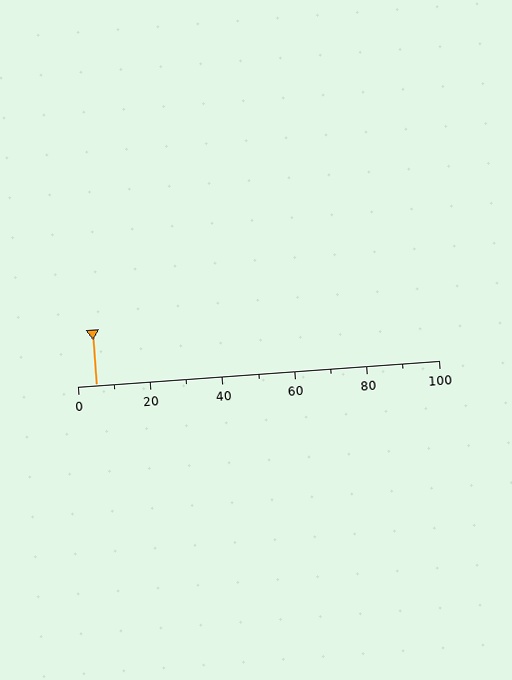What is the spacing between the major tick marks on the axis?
The major ticks are spaced 20 apart.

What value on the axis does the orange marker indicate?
The marker indicates approximately 5.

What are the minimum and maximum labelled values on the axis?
The axis runs from 0 to 100.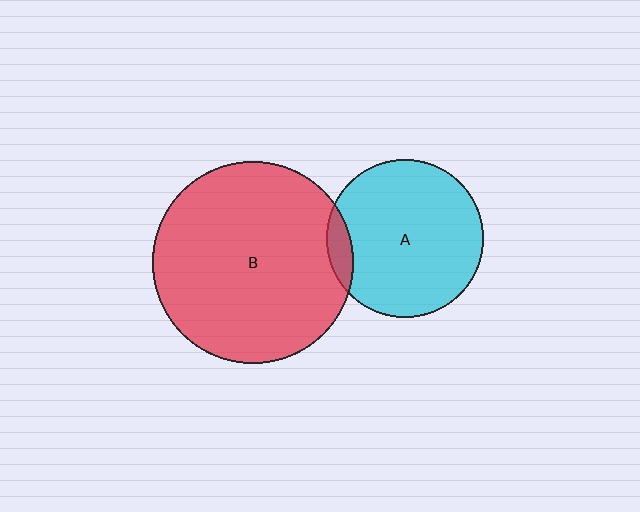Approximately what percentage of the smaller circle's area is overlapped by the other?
Approximately 10%.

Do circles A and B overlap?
Yes.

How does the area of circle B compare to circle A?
Approximately 1.6 times.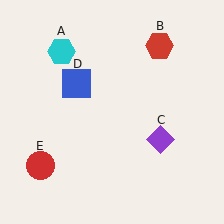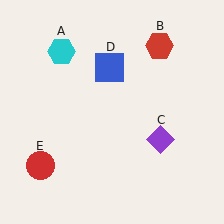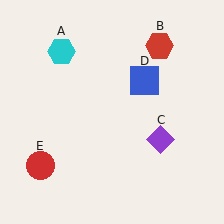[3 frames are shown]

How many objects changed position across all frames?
1 object changed position: blue square (object D).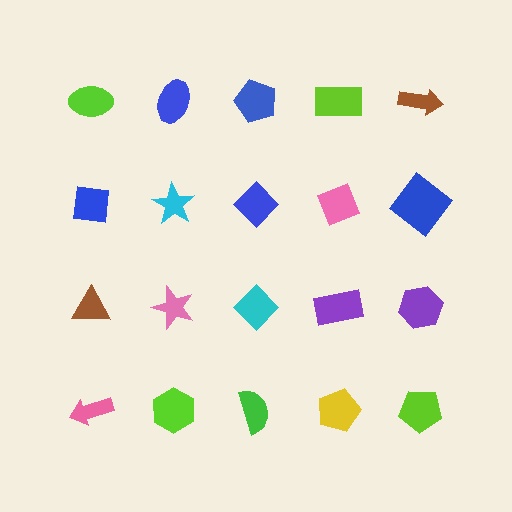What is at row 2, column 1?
A blue square.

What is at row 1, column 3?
A blue pentagon.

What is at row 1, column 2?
A blue ellipse.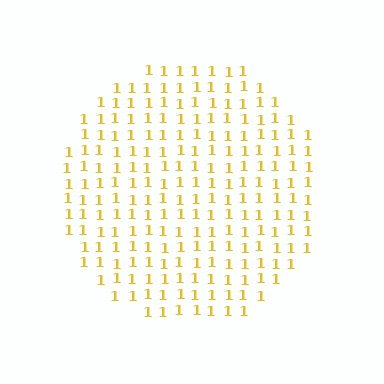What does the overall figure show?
The overall figure shows a circle.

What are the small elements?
The small elements are digit 1's.